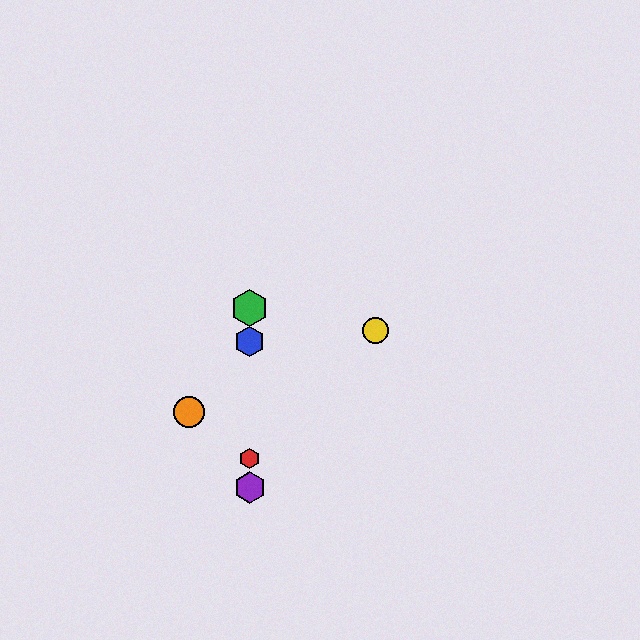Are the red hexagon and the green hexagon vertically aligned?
Yes, both are at x≈250.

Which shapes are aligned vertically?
The red hexagon, the blue hexagon, the green hexagon, the purple hexagon are aligned vertically.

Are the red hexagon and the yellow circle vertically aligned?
No, the red hexagon is at x≈250 and the yellow circle is at x≈376.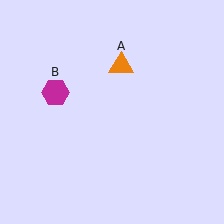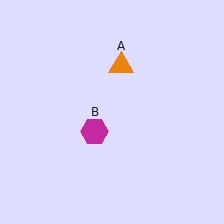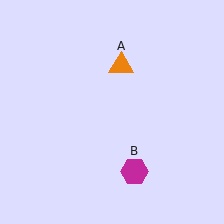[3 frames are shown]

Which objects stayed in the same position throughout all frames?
Orange triangle (object A) remained stationary.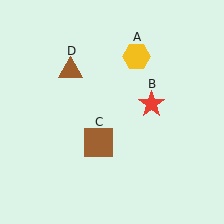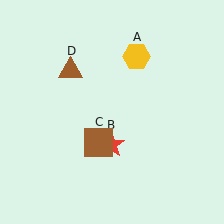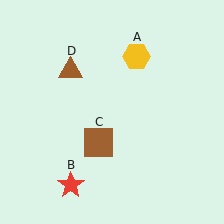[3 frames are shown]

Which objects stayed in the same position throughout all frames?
Yellow hexagon (object A) and brown square (object C) and brown triangle (object D) remained stationary.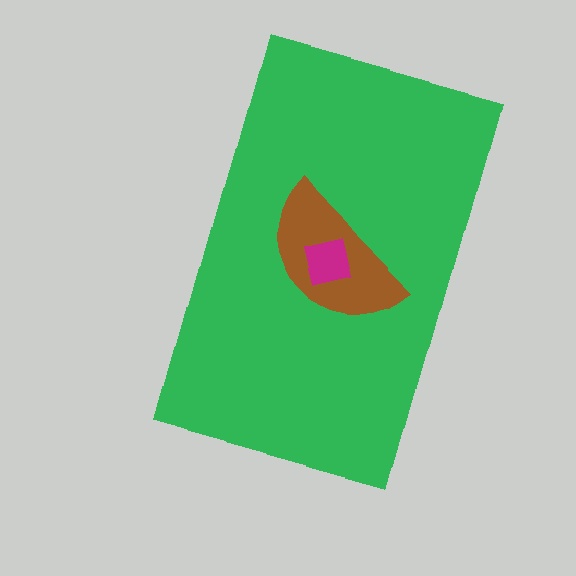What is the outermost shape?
The green rectangle.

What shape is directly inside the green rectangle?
The brown semicircle.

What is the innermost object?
The magenta square.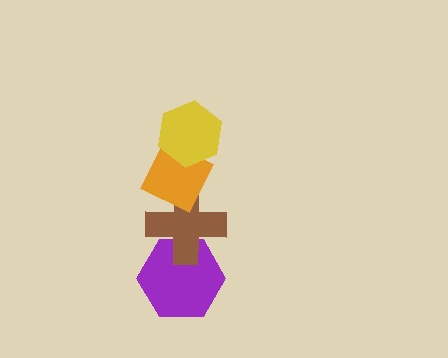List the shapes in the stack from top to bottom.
From top to bottom: the yellow hexagon, the orange diamond, the brown cross, the purple hexagon.